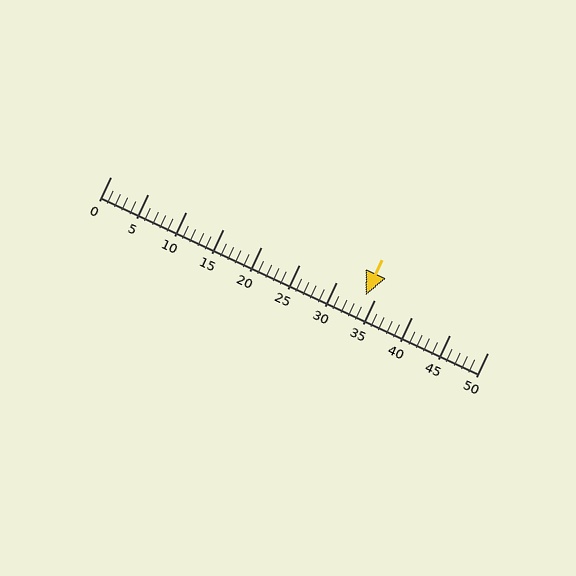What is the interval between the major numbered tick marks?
The major tick marks are spaced 5 units apart.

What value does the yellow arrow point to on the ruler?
The yellow arrow points to approximately 34.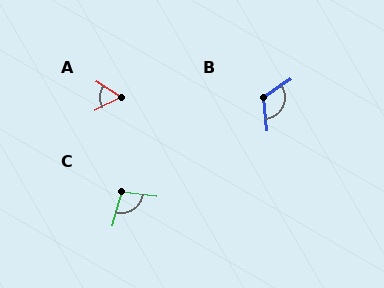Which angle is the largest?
B, at approximately 117 degrees.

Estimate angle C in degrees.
Approximately 99 degrees.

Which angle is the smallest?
A, at approximately 61 degrees.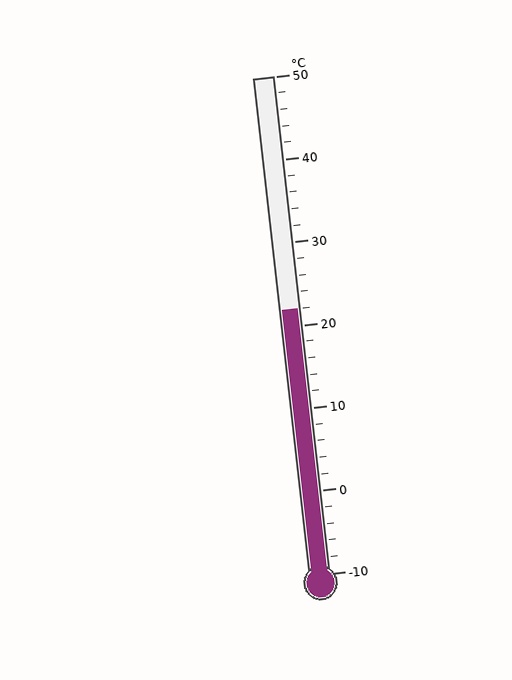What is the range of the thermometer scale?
The thermometer scale ranges from -10°C to 50°C.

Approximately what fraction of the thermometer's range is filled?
The thermometer is filled to approximately 55% of its range.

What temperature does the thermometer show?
The thermometer shows approximately 22°C.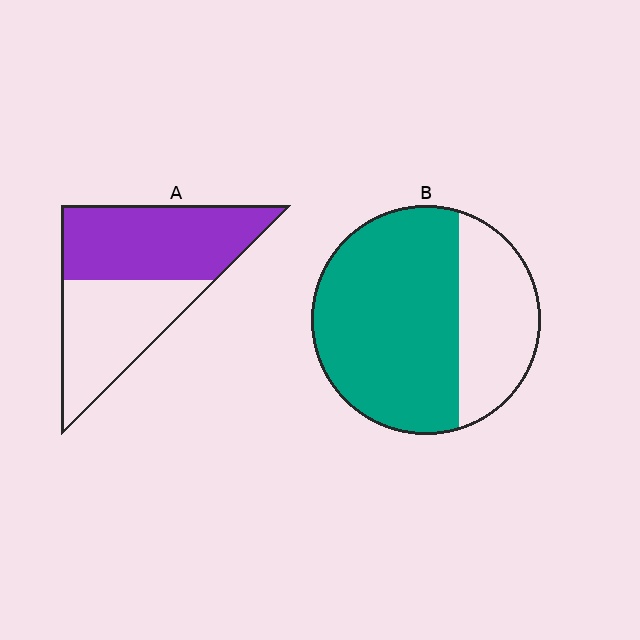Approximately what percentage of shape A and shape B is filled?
A is approximately 55% and B is approximately 70%.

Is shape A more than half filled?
Yes.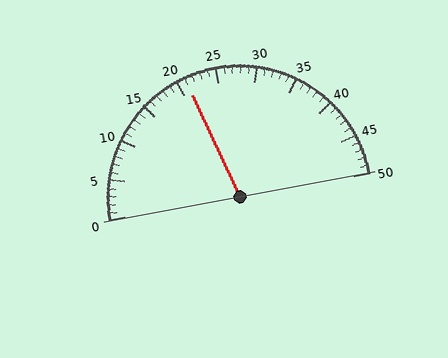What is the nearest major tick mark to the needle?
The nearest major tick mark is 20.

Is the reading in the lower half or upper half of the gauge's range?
The reading is in the lower half of the range (0 to 50).